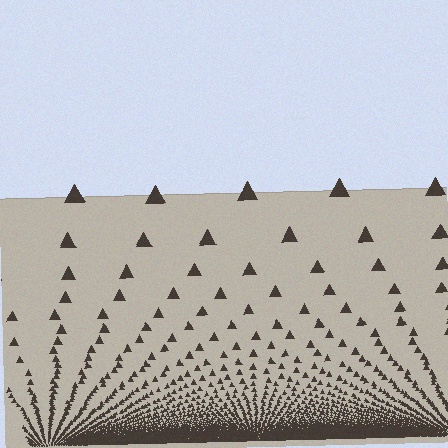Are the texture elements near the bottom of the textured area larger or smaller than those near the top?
Smaller. The gradient is inverted — elements near the bottom are smaller and denser.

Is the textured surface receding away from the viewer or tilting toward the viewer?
The surface appears to tilt toward the viewer. Texture elements get larger and sparser toward the top.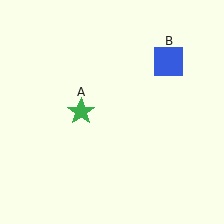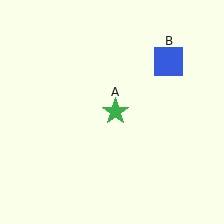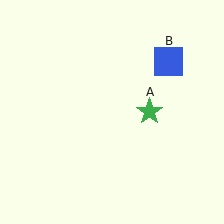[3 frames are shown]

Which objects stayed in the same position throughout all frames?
Blue square (object B) remained stationary.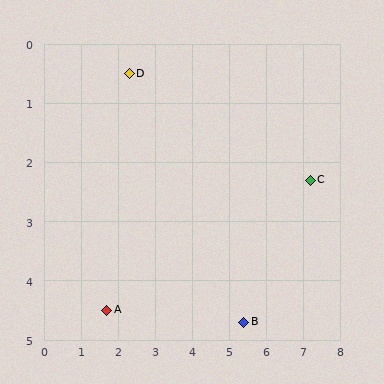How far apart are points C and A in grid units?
Points C and A are about 5.9 grid units apart.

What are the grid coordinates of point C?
Point C is at approximately (7.2, 2.3).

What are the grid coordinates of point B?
Point B is at approximately (5.4, 4.7).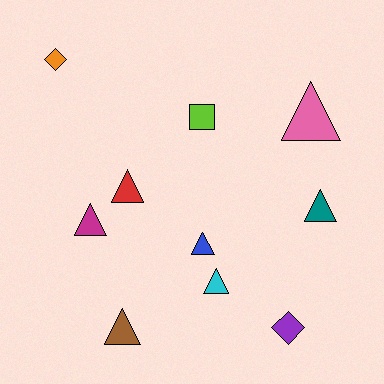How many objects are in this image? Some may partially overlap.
There are 10 objects.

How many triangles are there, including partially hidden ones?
There are 7 triangles.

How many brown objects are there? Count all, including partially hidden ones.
There is 1 brown object.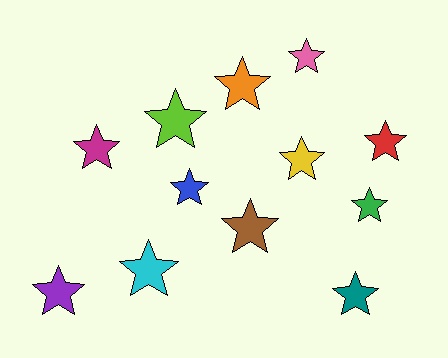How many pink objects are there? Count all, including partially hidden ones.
There is 1 pink object.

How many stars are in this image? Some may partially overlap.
There are 12 stars.